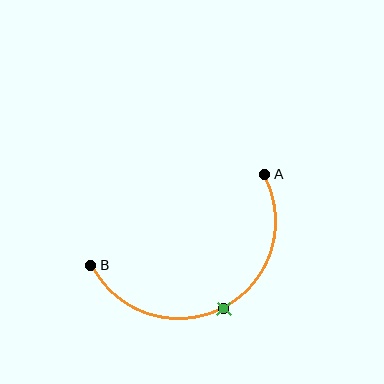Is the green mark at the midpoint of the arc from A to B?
Yes. The green mark lies on the arc at equal arc-length from both A and B — it is the arc midpoint.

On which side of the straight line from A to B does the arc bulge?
The arc bulges below the straight line connecting A and B.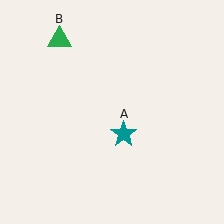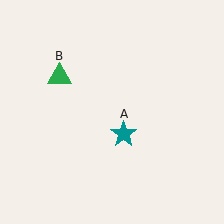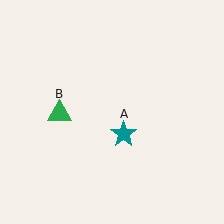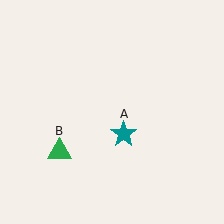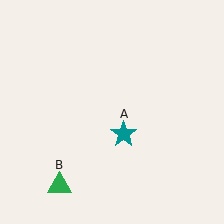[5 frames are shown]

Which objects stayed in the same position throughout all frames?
Teal star (object A) remained stationary.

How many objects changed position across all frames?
1 object changed position: green triangle (object B).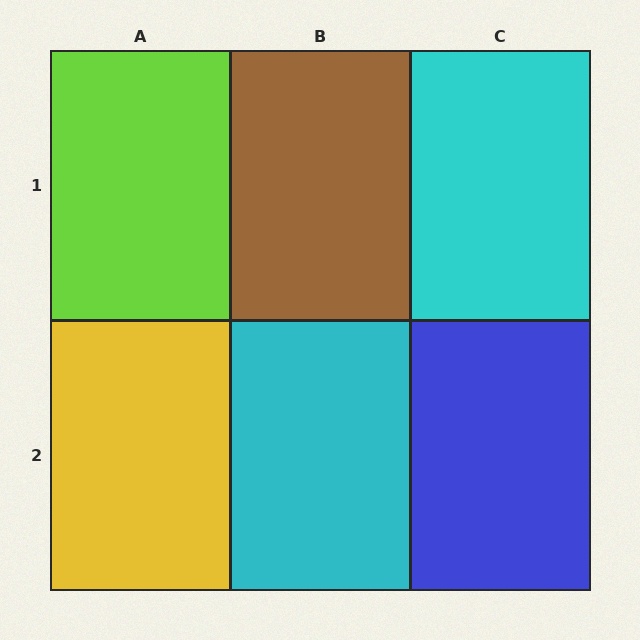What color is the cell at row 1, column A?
Lime.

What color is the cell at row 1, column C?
Cyan.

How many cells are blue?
1 cell is blue.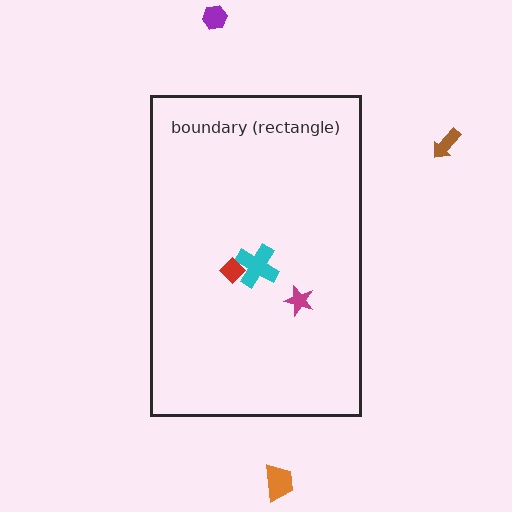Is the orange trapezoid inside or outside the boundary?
Outside.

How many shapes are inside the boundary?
3 inside, 3 outside.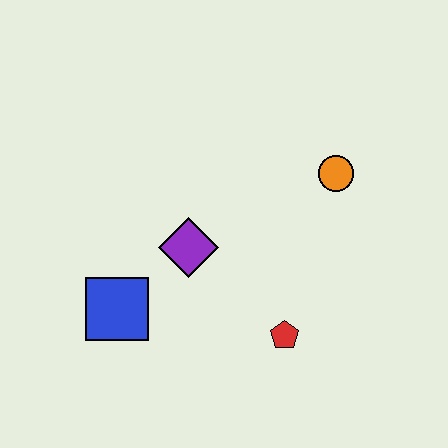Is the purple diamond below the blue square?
No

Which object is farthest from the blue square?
The orange circle is farthest from the blue square.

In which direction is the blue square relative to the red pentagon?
The blue square is to the left of the red pentagon.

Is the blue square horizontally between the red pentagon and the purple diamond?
No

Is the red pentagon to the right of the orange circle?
No